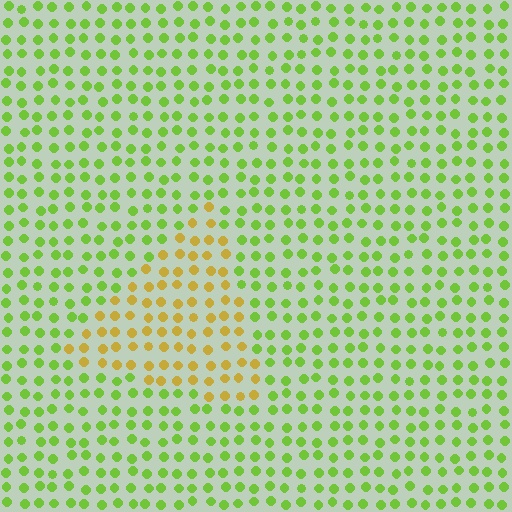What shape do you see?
I see a triangle.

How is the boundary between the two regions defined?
The boundary is defined purely by a slight shift in hue (about 48 degrees). Spacing, size, and orientation are identical on both sides.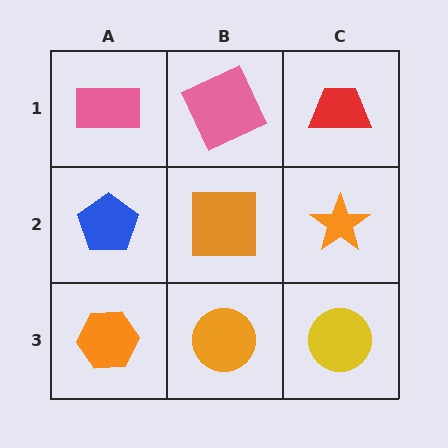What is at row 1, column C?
A red trapezoid.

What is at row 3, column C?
A yellow circle.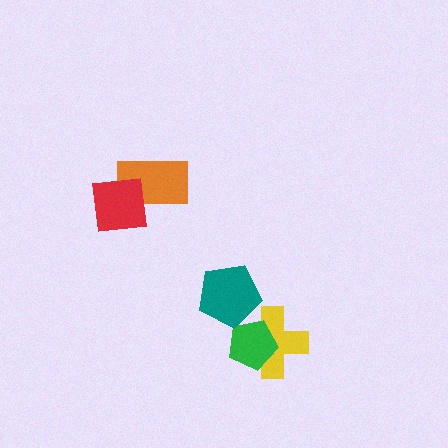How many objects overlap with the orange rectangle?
1 object overlaps with the orange rectangle.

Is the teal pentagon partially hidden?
No, no other shape covers it.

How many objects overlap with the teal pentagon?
0 objects overlap with the teal pentagon.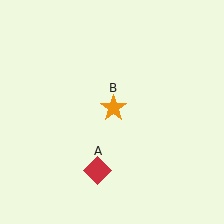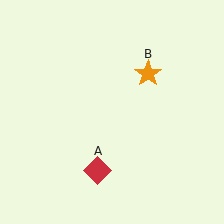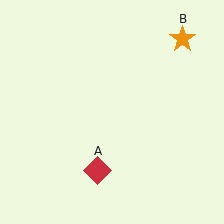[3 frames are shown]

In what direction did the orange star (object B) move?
The orange star (object B) moved up and to the right.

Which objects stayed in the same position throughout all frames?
Red diamond (object A) remained stationary.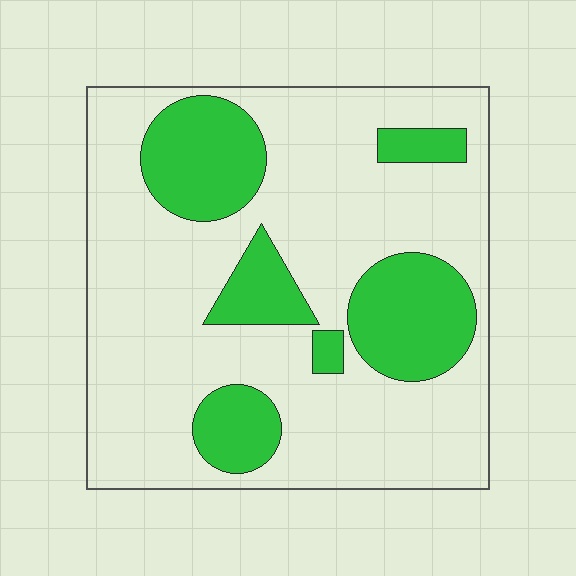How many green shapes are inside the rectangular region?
6.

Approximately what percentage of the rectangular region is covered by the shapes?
Approximately 25%.